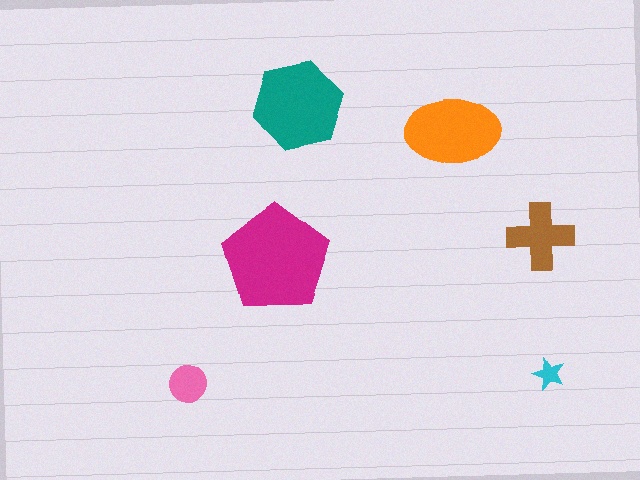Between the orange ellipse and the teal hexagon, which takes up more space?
The teal hexagon.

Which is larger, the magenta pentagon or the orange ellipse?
The magenta pentagon.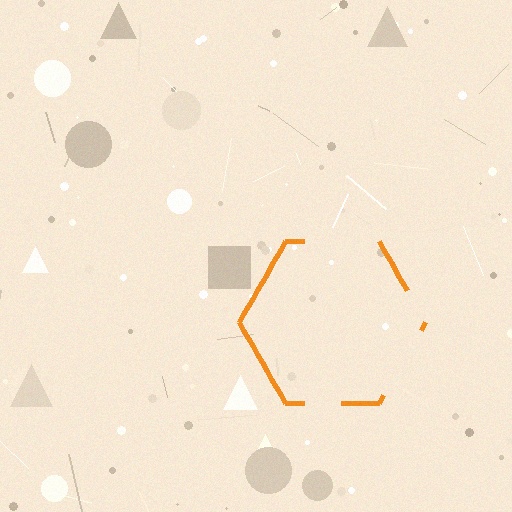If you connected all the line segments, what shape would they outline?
They would outline a hexagon.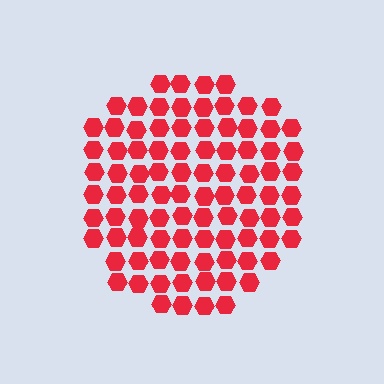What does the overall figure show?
The overall figure shows a circle.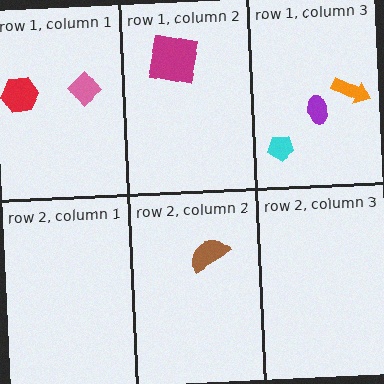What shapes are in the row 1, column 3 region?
The purple ellipse, the cyan pentagon, the orange arrow.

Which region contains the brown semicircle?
The row 2, column 2 region.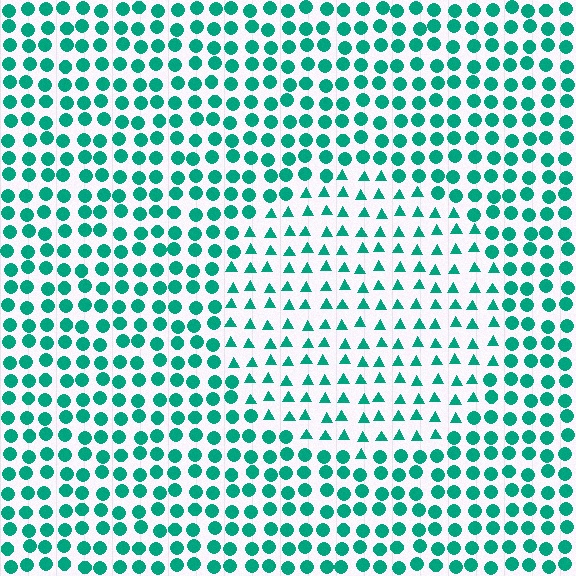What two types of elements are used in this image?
The image uses triangles inside the circle region and circles outside it.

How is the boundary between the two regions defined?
The boundary is defined by a change in element shape: triangles inside vs. circles outside. All elements share the same color and spacing.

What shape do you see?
I see a circle.